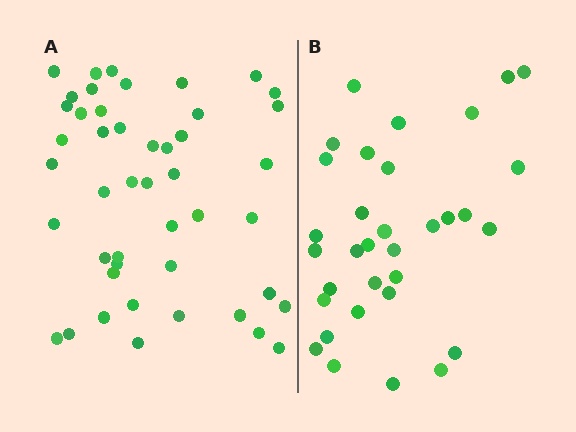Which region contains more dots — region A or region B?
Region A (the left region) has more dots.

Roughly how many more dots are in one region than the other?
Region A has approximately 15 more dots than region B.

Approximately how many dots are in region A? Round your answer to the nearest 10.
About 50 dots. (The exact count is 46, which rounds to 50.)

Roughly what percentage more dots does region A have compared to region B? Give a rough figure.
About 40% more.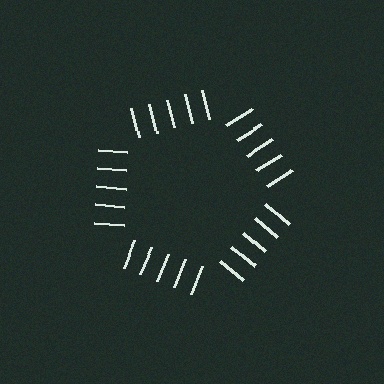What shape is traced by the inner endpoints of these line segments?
An illusory pentagon — the line segments terminate on its edges but no continuous stroke is drawn.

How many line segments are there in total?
25 — 5 along each of the 5 edges.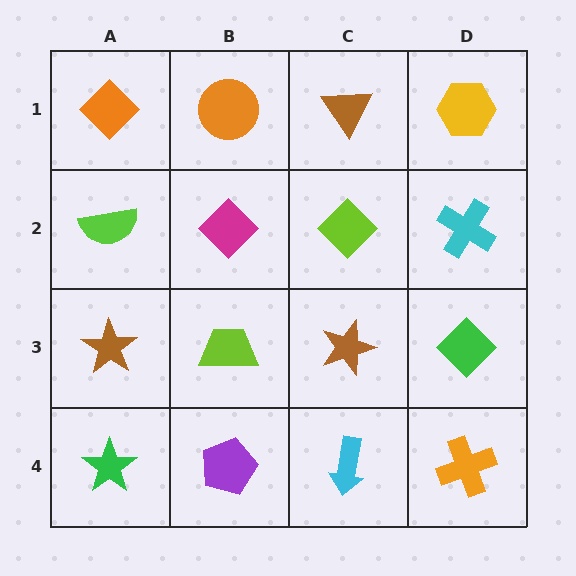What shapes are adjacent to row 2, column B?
An orange circle (row 1, column B), a lime trapezoid (row 3, column B), a lime semicircle (row 2, column A), a lime diamond (row 2, column C).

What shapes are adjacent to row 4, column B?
A lime trapezoid (row 3, column B), a green star (row 4, column A), a cyan arrow (row 4, column C).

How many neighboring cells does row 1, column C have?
3.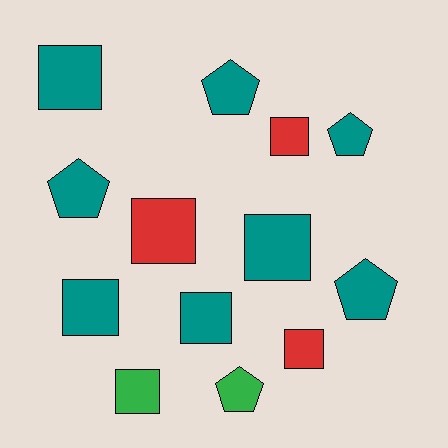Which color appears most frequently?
Teal, with 8 objects.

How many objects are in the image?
There are 13 objects.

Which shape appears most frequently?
Square, with 8 objects.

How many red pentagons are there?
There are no red pentagons.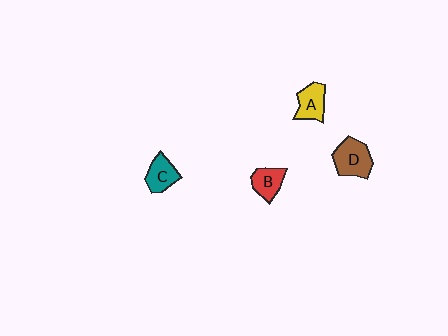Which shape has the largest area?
Shape D (brown).